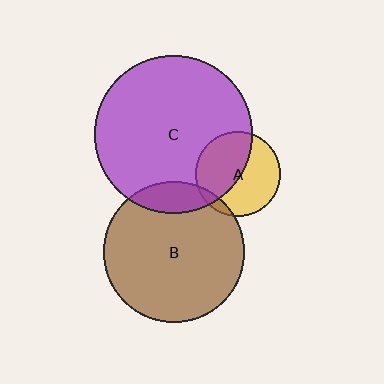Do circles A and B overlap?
Yes.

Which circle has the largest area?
Circle C (purple).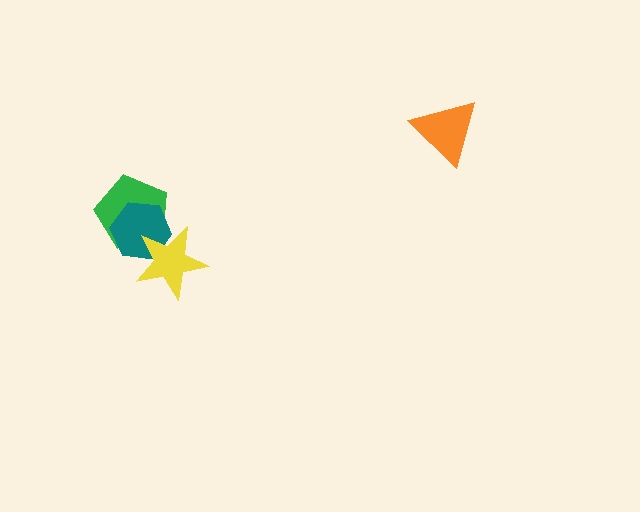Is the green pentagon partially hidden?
Yes, it is partially covered by another shape.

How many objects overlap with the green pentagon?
2 objects overlap with the green pentagon.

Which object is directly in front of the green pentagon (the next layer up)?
The teal hexagon is directly in front of the green pentagon.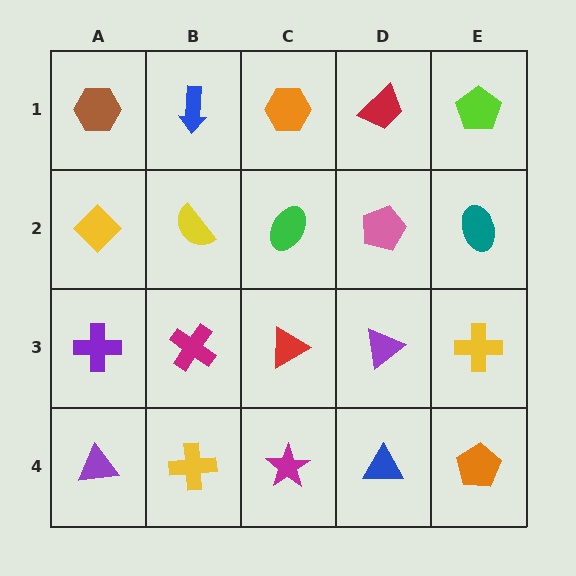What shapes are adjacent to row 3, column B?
A yellow semicircle (row 2, column B), a yellow cross (row 4, column B), a purple cross (row 3, column A), a red triangle (row 3, column C).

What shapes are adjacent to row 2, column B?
A blue arrow (row 1, column B), a magenta cross (row 3, column B), a yellow diamond (row 2, column A), a green ellipse (row 2, column C).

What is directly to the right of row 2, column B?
A green ellipse.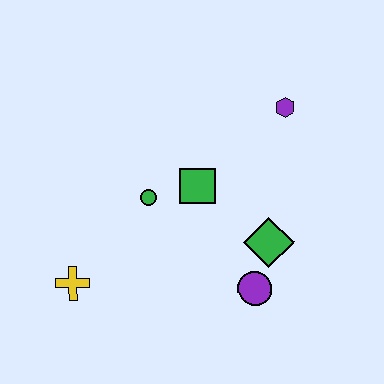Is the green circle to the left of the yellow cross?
No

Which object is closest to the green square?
The green circle is closest to the green square.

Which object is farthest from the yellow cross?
The purple hexagon is farthest from the yellow cross.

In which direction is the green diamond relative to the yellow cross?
The green diamond is to the right of the yellow cross.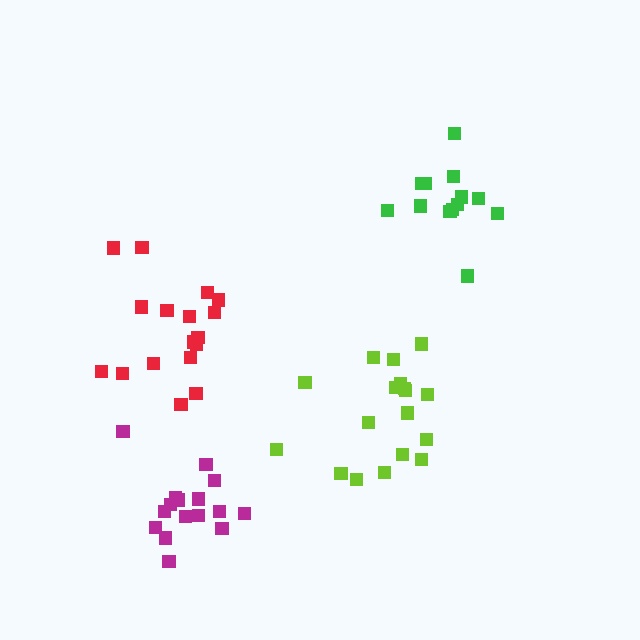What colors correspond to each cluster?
The clusters are colored: green, magenta, lime, red.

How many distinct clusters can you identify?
There are 4 distinct clusters.